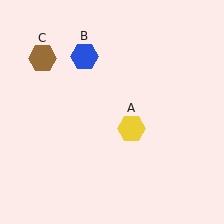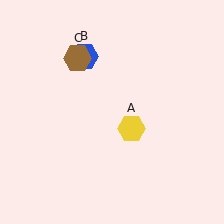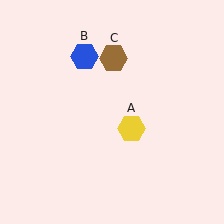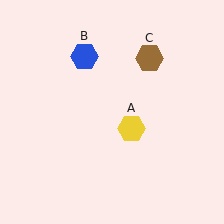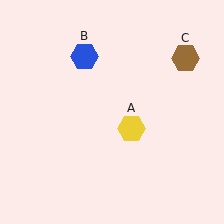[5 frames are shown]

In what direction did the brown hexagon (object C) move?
The brown hexagon (object C) moved right.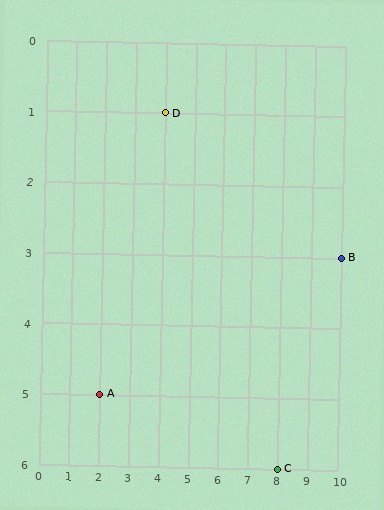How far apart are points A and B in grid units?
Points A and B are 8 columns and 2 rows apart (about 8.2 grid units diagonally).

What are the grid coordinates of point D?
Point D is at grid coordinates (4, 1).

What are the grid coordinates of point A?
Point A is at grid coordinates (2, 5).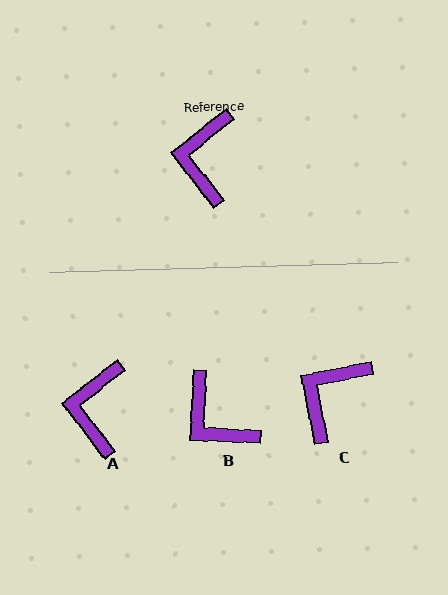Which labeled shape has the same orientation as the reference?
A.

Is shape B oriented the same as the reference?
No, it is off by about 49 degrees.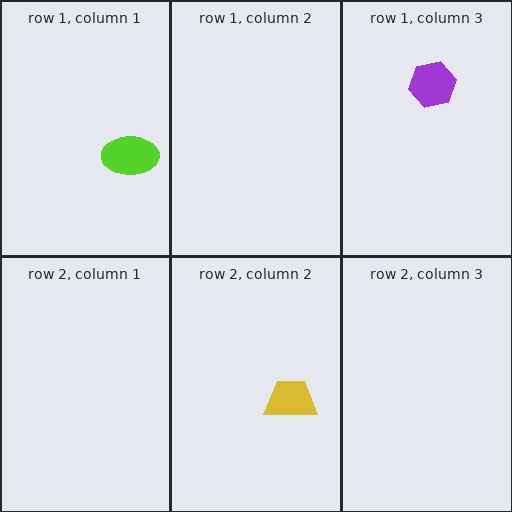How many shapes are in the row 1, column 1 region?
1.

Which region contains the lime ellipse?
The row 1, column 1 region.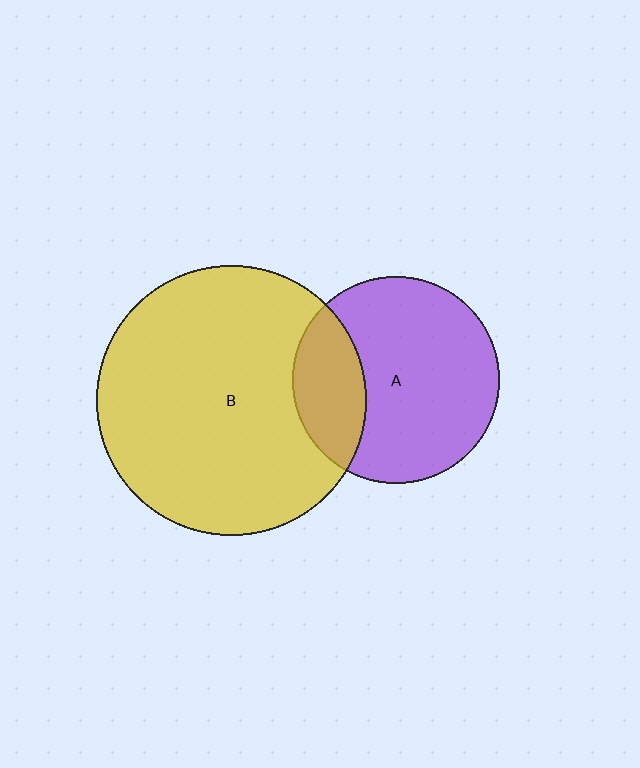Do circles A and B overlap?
Yes.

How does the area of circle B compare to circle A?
Approximately 1.7 times.